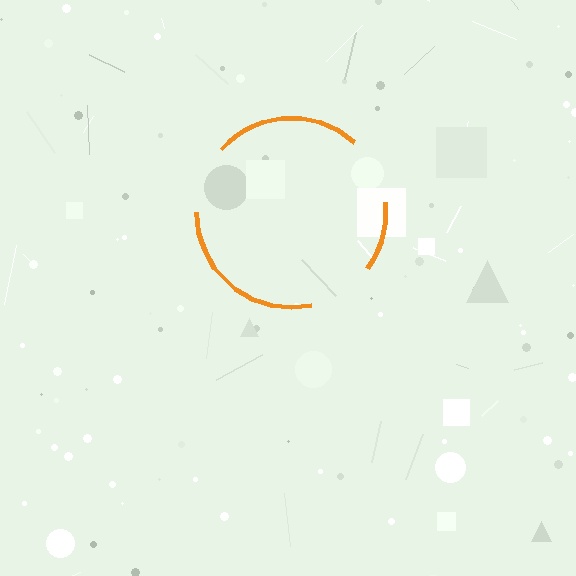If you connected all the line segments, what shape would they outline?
They would outline a circle.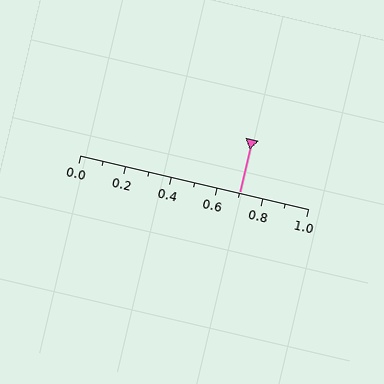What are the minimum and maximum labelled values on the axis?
The axis runs from 0.0 to 1.0.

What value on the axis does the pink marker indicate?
The marker indicates approximately 0.7.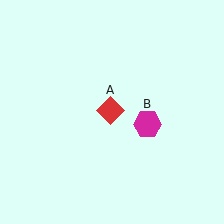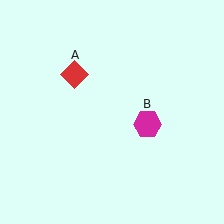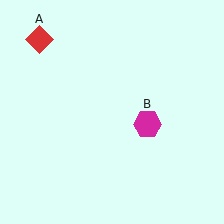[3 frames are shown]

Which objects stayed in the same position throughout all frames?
Magenta hexagon (object B) remained stationary.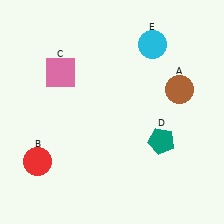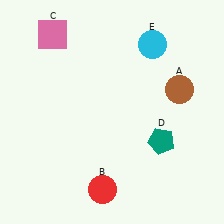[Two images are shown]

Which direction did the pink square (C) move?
The pink square (C) moved up.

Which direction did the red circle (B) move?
The red circle (B) moved right.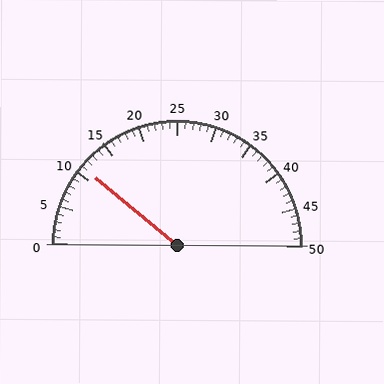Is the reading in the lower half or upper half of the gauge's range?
The reading is in the lower half of the range (0 to 50).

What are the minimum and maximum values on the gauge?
The gauge ranges from 0 to 50.